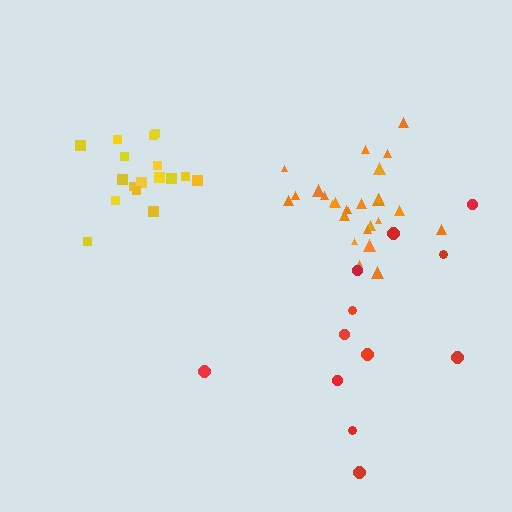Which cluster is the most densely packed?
Orange.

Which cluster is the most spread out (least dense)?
Red.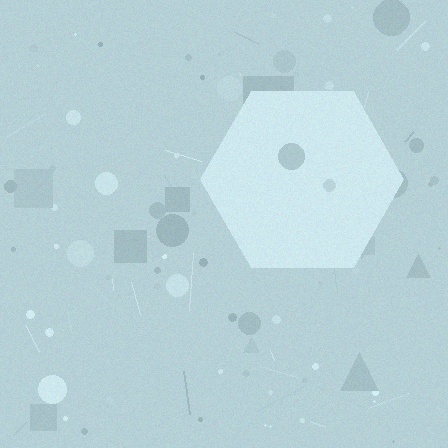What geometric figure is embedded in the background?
A hexagon is embedded in the background.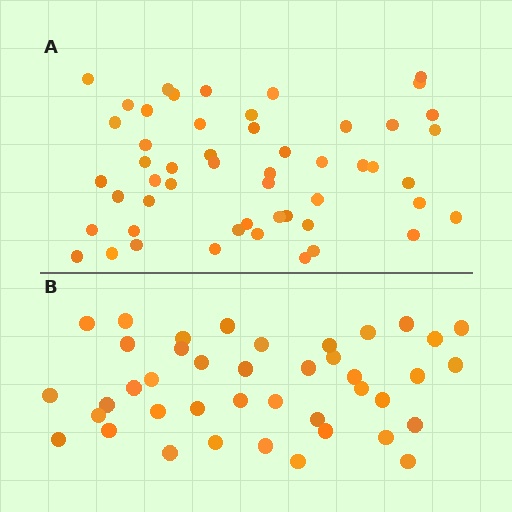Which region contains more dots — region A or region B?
Region A (the top region) has more dots.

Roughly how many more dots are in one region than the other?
Region A has roughly 12 or so more dots than region B.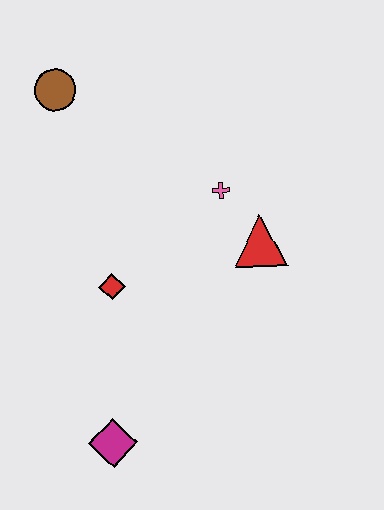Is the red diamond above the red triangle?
No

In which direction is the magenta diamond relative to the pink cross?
The magenta diamond is below the pink cross.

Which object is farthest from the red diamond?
The brown circle is farthest from the red diamond.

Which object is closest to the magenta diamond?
The red diamond is closest to the magenta diamond.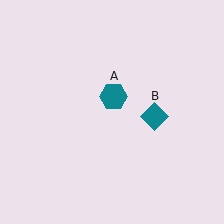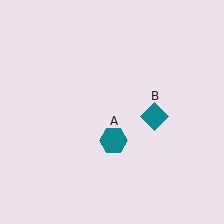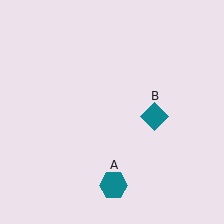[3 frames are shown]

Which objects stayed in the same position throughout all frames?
Teal diamond (object B) remained stationary.